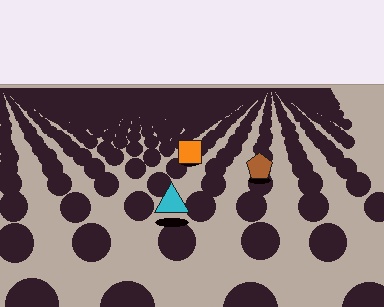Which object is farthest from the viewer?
The orange square is farthest from the viewer. It appears smaller and the ground texture around it is denser.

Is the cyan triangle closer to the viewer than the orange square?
Yes. The cyan triangle is closer — you can tell from the texture gradient: the ground texture is coarser near it.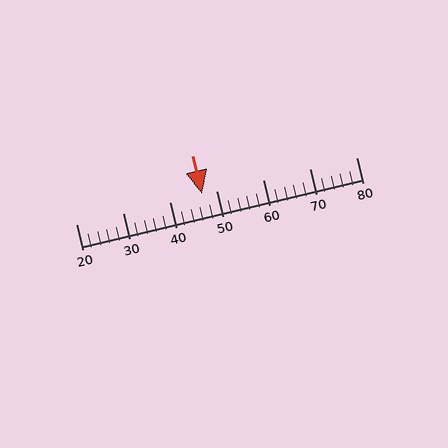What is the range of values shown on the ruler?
The ruler shows values from 20 to 80.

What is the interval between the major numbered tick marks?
The major tick marks are spaced 10 units apart.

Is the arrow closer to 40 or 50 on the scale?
The arrow is closer to 50.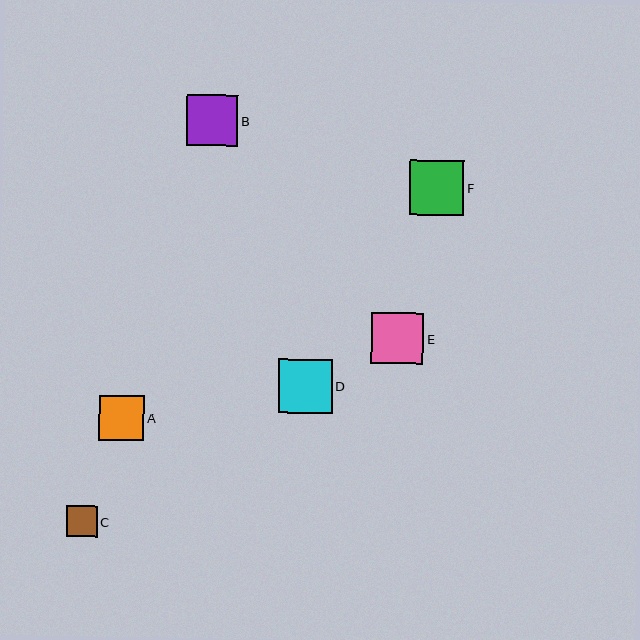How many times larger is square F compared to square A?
Square F is approximately 1.2 times the size of square A.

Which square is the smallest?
Square C is the smallest with a size of approximately 31 pixels.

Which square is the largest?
Square F is the largest with a size of approximately 54 pixels.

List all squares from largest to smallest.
From largest to smallest: F, D, E, B, A, C.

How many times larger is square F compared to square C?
Square F is approximately 1.8 times the size of square C.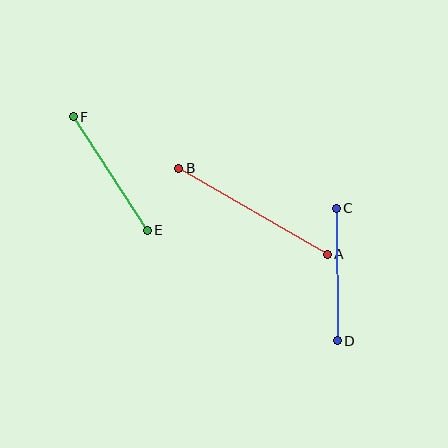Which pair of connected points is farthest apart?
Points A and B are farthest apart.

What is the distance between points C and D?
The distance is approximately 133 pixels.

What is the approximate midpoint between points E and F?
The midpoint is at approximately (110, 174) pixels.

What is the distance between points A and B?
The distance is approximately 172 pixels.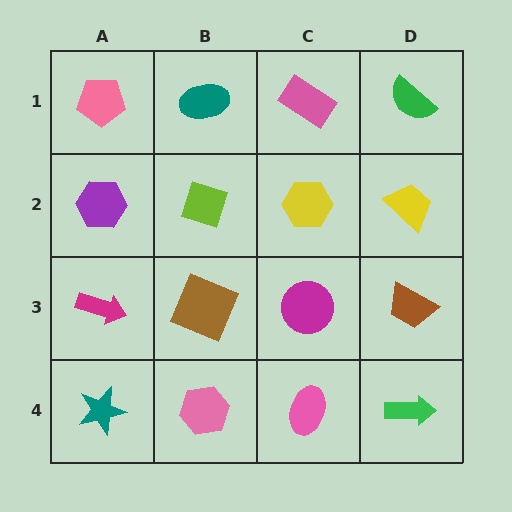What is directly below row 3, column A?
A teal star.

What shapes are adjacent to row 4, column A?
A magenta arrow (row 3, column A), a pink hexagon (row 4, column B).